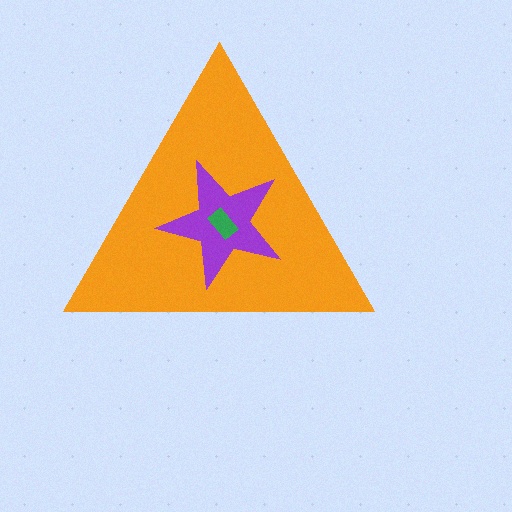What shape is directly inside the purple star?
The green rectangle.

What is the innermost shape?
The green rectangle.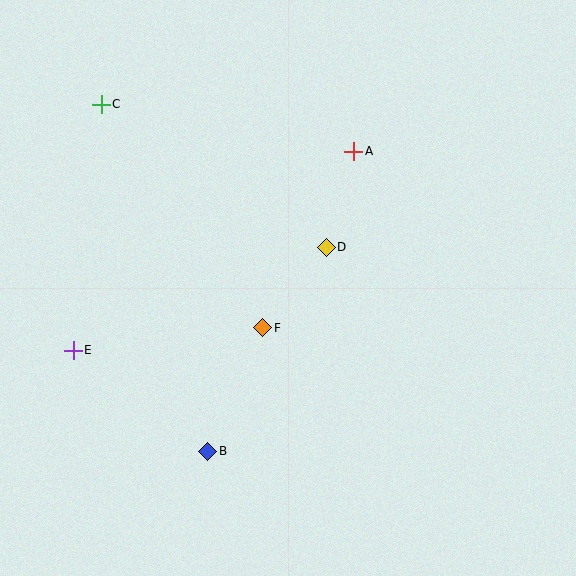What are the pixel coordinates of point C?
Point C is at (101, 104).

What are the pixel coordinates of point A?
Point A is at (354, 151).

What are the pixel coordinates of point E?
Point E is at (73, 350).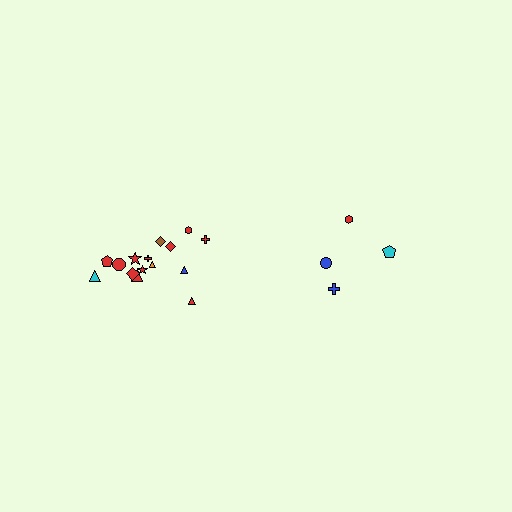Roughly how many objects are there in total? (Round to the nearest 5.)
Roughly 20 objects in total.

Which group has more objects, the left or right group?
The left group.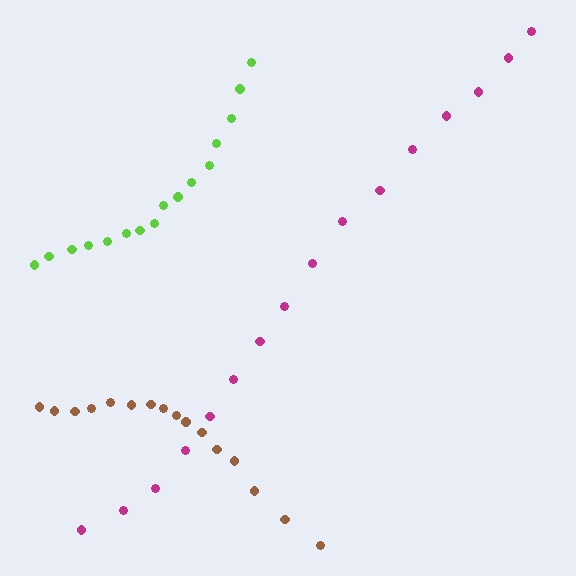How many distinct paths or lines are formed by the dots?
There are 3 distinct paths.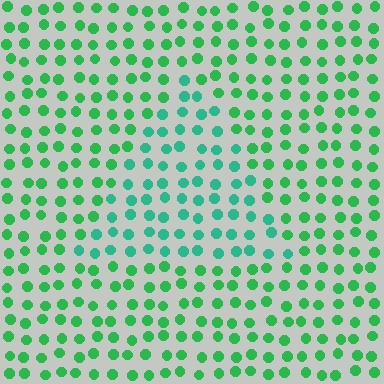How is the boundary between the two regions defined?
The boundary is defined purely by a slight shift in hue (about 28 degrees). Spacing, size, and orientation are identical on both sides.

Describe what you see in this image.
The image is filled with small green elements in a uniform arrangement. A triangle-shaped region is visible where the elements are tinted to a slightly different hue, forming a subtle color boundary.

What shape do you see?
I see a triangle.